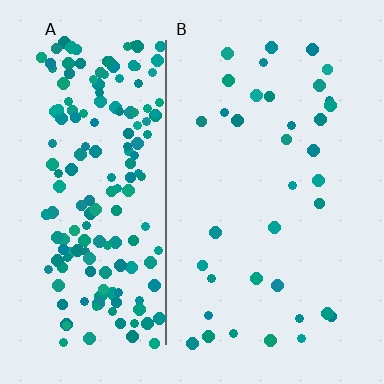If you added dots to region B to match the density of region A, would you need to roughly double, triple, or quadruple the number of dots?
Approximately quadruple.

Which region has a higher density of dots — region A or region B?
A (the left).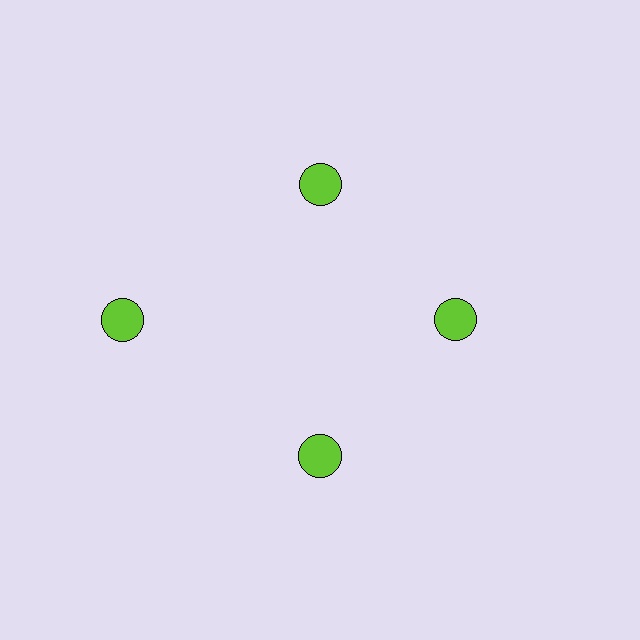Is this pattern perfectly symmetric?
No. The 4 lime circles are arranged in a ring, but one element near the 9 o'clock position is pushed outward from the center, breaking the 4-fold rotational symmetry.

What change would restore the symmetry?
The symmetry would be restored by moving it inward, back onto the ring so that all 4 circles sit at equal angles and equal distance from the center.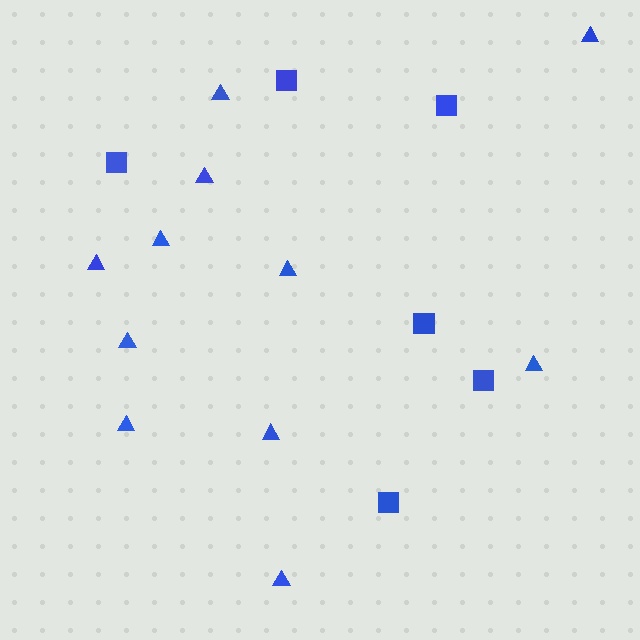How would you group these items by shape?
There are 2 groups: one group of squares (6) and one group of triangles (11).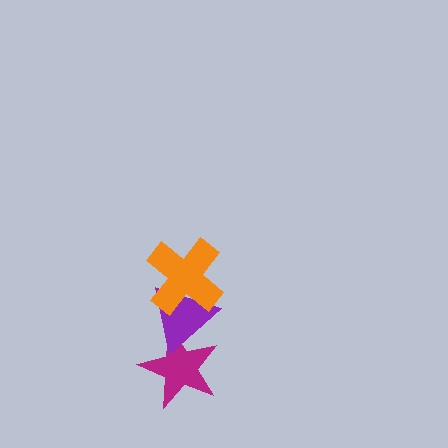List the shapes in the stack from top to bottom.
From top to bottom: the orange cross, the purple triangle, the magenta star.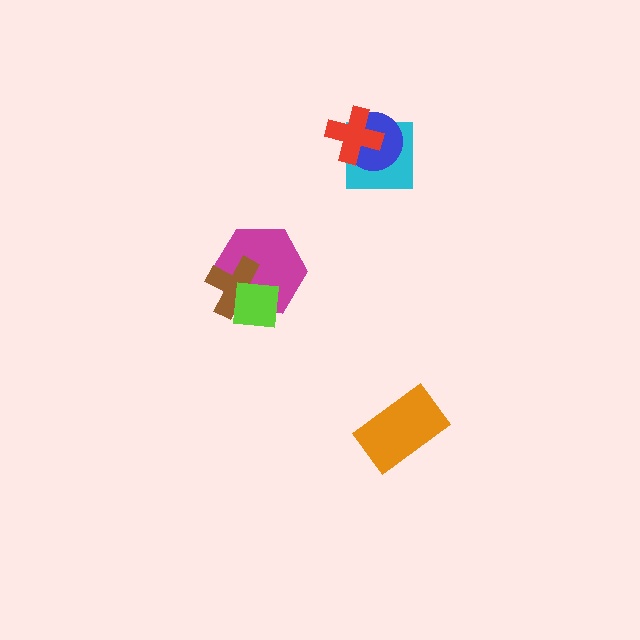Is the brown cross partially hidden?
Yes, it is partially covered by another shape.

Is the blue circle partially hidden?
Yes, it is partially covered by another shape.